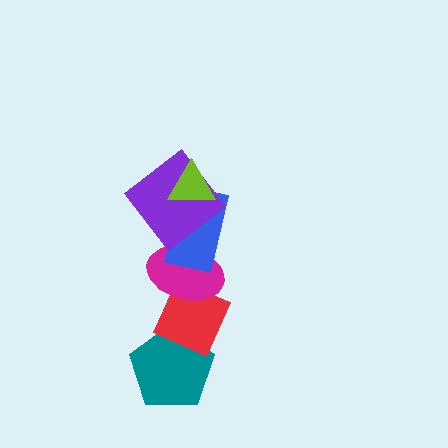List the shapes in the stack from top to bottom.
From top to bottom: the lime triangle, the purple diamond, the blue rectangle, the magenta ellipse, the red diamond, the teal pentagon.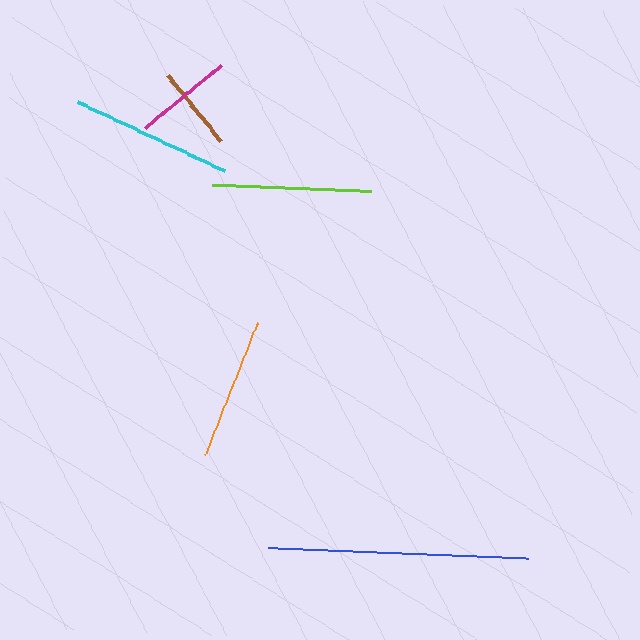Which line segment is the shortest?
The brown line is the shortest at approximately 85 pixels.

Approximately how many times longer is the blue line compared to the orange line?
The blue line is approximately 1.8 times the length of the orange line.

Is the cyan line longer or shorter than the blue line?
The blue line is longer than the cyan line.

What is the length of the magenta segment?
The magenta segment is approximately 99 pixels long.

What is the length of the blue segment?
The blue segment is approximately 260 pixels long.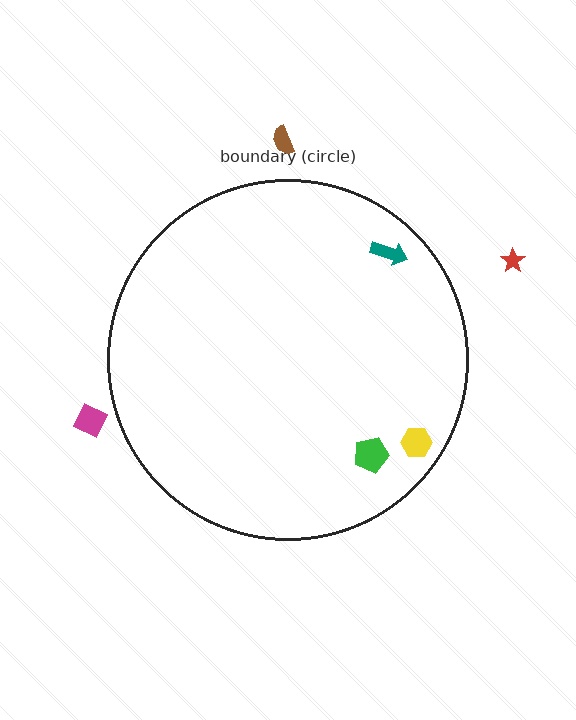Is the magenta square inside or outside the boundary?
Outside.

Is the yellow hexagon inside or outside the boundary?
Inside.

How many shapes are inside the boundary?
3 inside, 3 outside.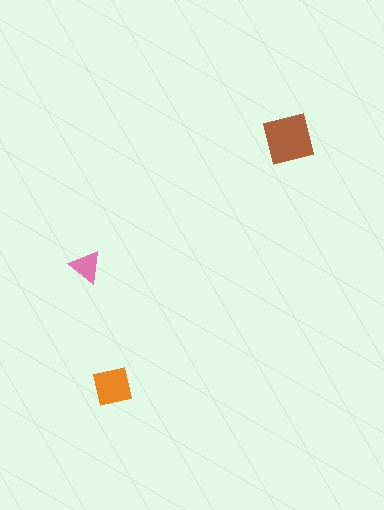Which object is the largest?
The brown square.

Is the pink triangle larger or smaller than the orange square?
Smaller.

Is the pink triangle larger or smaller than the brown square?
Smaller.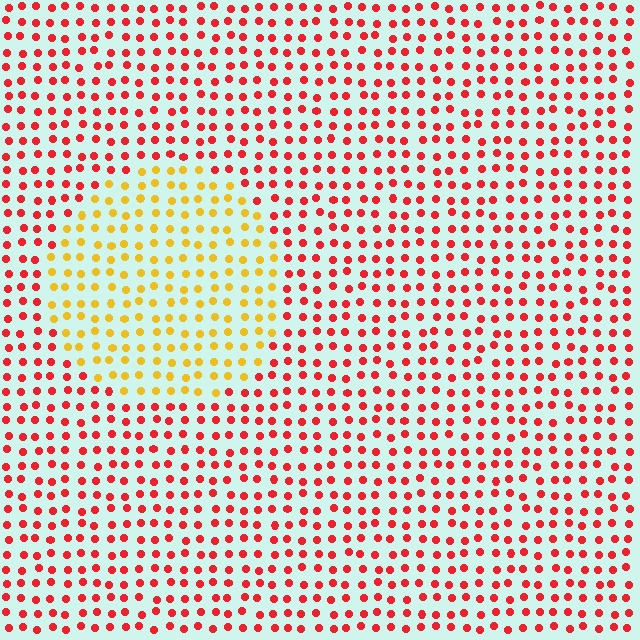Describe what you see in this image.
The image is filled with small red elements in a uniform arrangement. A circle-shaped region is visible where the elements are tinted to a slightly different hue, forming a subtle color boundary.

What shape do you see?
I see a circle.